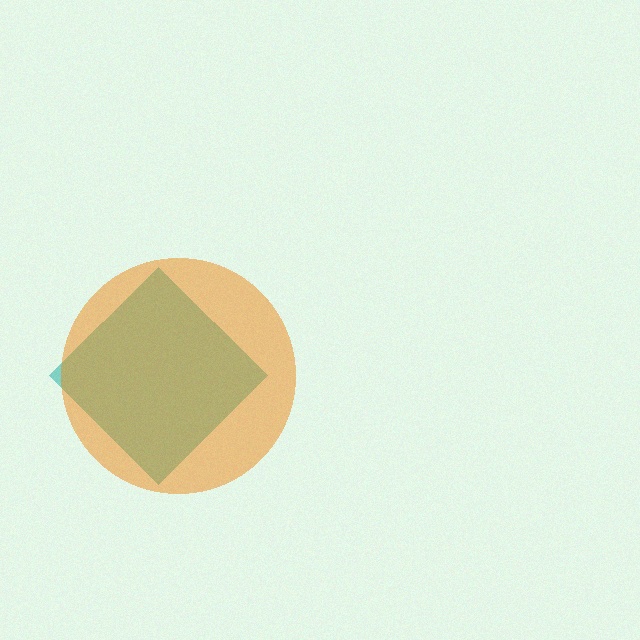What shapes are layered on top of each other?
The layered shapes are: a teal diamond, an orange circle.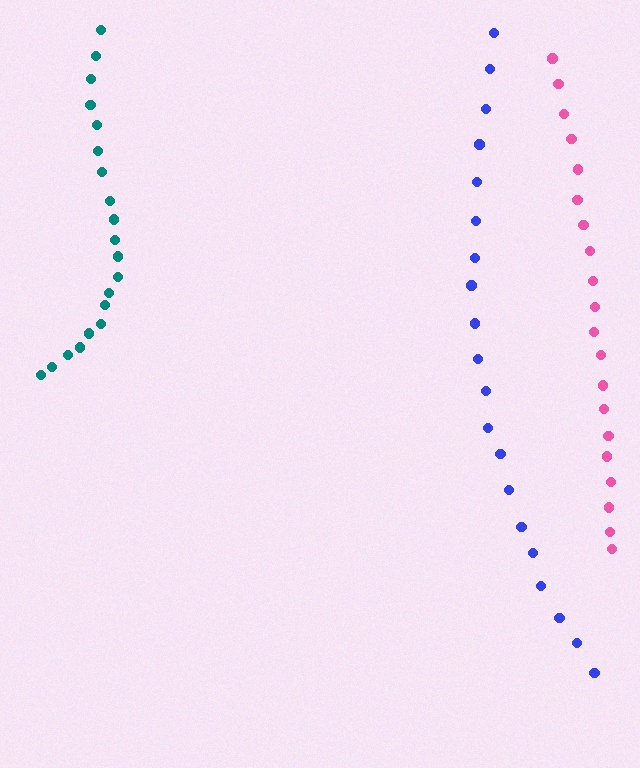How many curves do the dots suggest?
There are 3 distinct paths.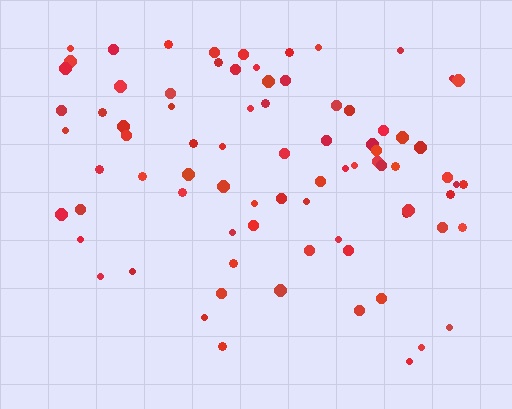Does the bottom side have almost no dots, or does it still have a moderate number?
Still a moderate number, just noticeably fewer than the top.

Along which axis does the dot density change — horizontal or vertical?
Vertical.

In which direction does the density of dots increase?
From bottom to top, with the top side densest.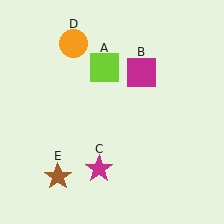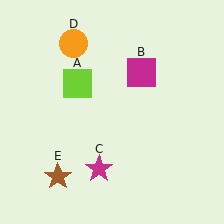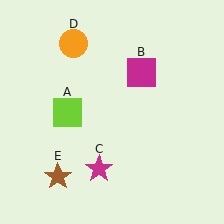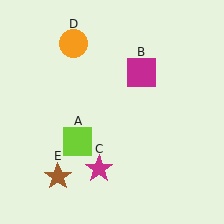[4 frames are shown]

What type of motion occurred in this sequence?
The lime square (object A) rotated counterclockwise around the center of the scene.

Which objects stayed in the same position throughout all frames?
Magenta square (object B) and magenta star (object C) and orange circle (object D) and brown star (object E) remained stationary.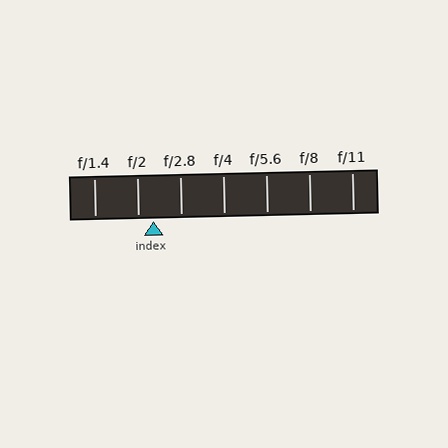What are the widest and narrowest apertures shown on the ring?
The widest aperture shown is f/1.4 and the narrowest is f/11.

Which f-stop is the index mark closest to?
The index mark is closest to f/2.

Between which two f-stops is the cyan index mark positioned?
The index mark is between f/2 and f/2.8.